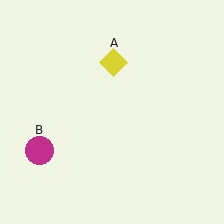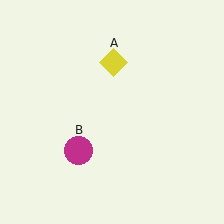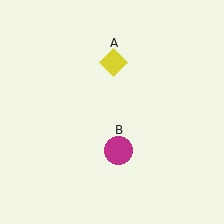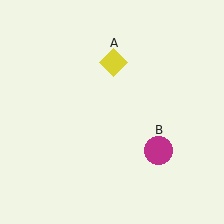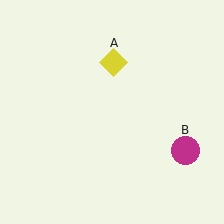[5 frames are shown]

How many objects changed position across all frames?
1 object changed position: magenta circle (object B).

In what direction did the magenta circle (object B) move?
The magenta circle (object B) moved right.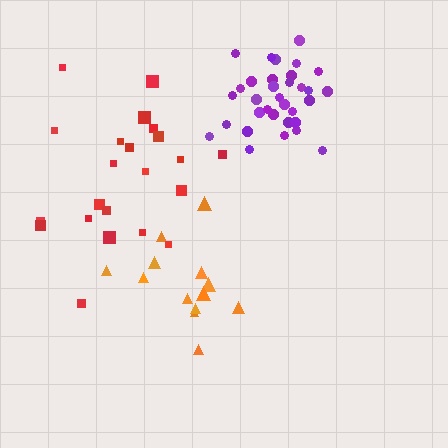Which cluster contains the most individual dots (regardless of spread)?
Purple (33).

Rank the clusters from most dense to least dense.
purple, orange, red.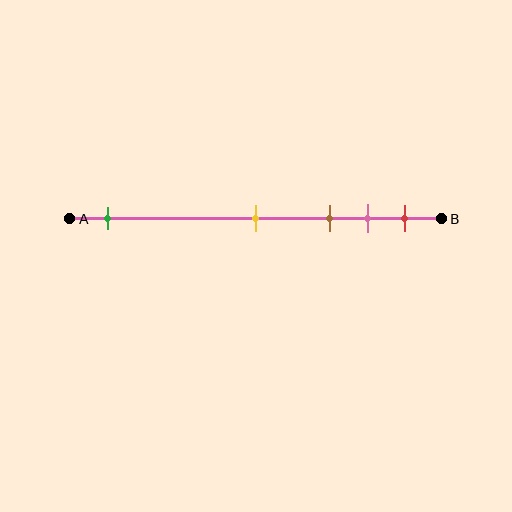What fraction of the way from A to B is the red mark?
The red mark is approximately 90% (0.9) of the way from A to B.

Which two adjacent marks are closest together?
The pink and red marks are the closest adjacent pair.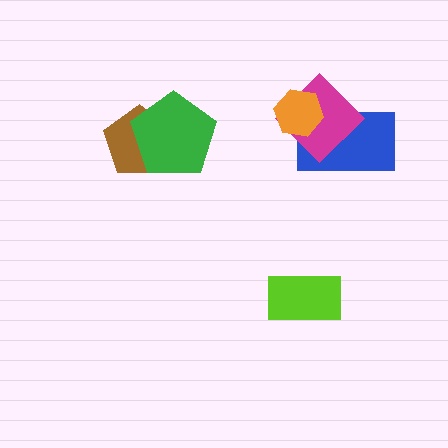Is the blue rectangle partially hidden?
Yes, it is partially covered by another shape.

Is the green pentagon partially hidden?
No, no other shape covers it.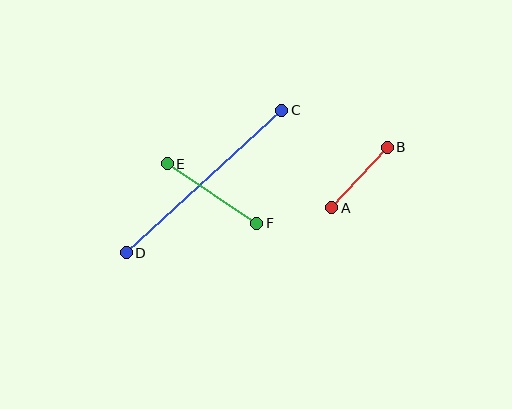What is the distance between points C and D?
The distance is approximately 211 pixels.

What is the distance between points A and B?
The distance is approximately 82 pixels.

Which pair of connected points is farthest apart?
Points C and D are farthest apart.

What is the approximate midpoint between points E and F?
The midpoint is at approximately (212, 194) pixels.